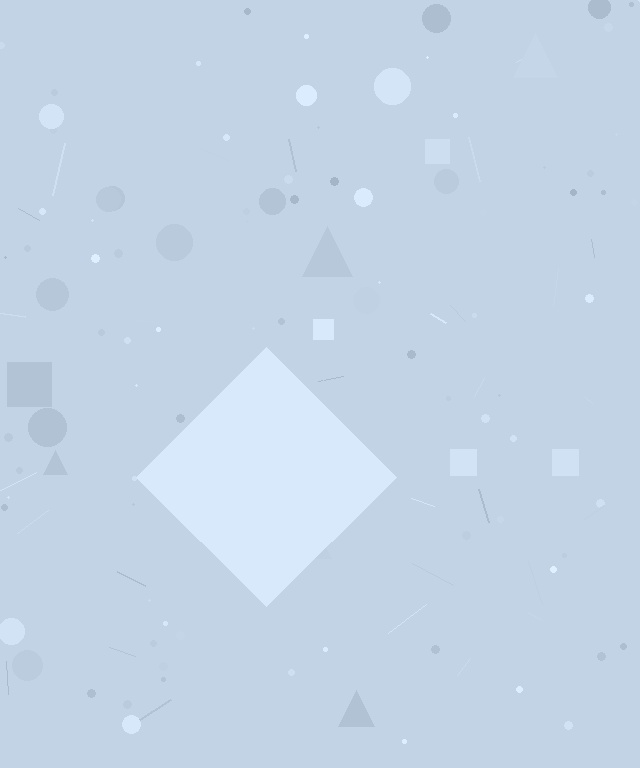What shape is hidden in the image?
A diamond is hidden in the image.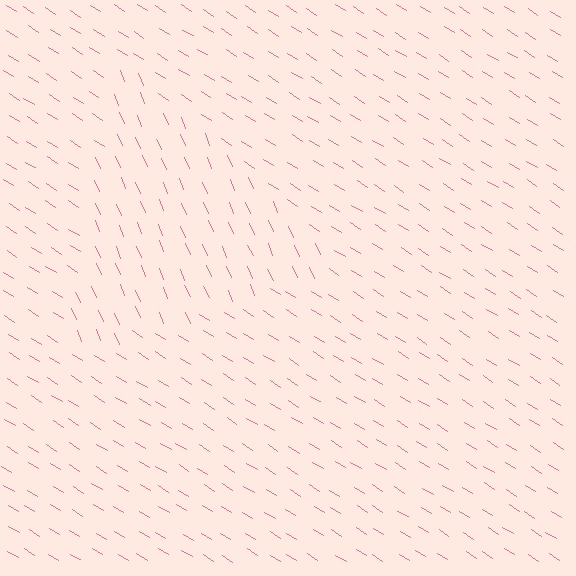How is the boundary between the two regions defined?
The boundary is defined purely by a change in line orientation (approximately 35 degrees difference). All lines are the same color and thickness.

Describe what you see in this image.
The image is filled with small pink line segments. A triangle region in the image has lines oriented differently from the surrounding lines, creating a visible texture boundary.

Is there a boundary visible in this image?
Yes, there is a texture boundary formed by a change in line orientation.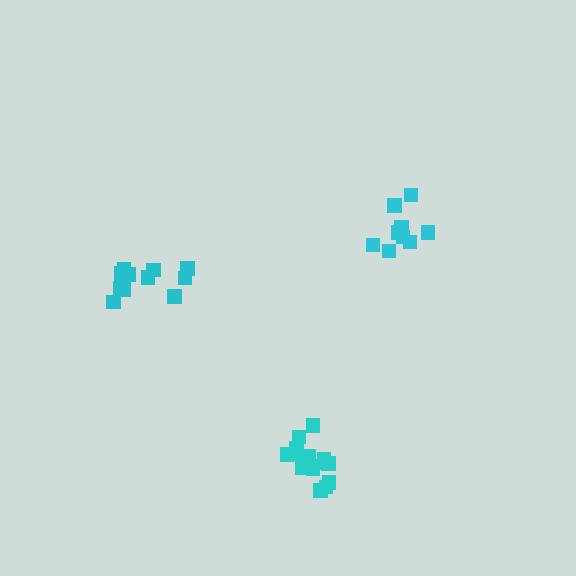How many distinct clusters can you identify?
There are 3 distinct clusters.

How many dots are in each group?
Group 1: 12 dots, Group 2: 9 dots, Group 3: 15 dots (36 total).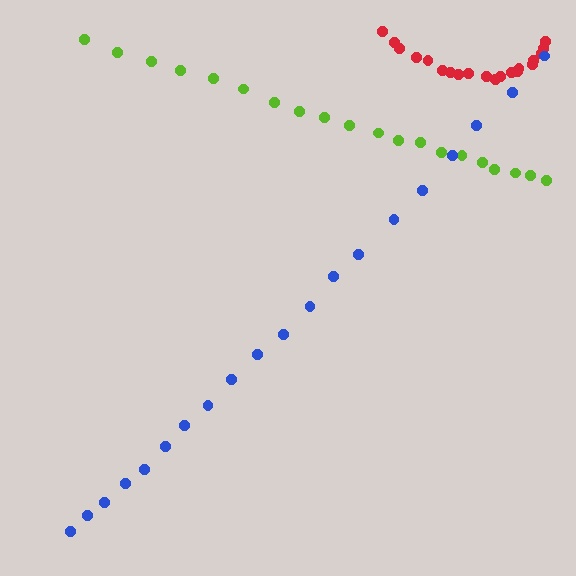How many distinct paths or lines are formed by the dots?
There are 3 distinct paths.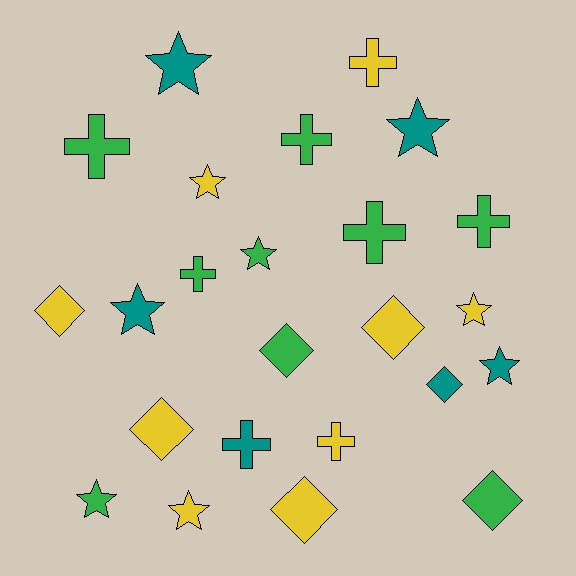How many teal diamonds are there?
There is 1 teal diamond.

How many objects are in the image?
There are 24 objects.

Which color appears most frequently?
Yellow, with 9 objects.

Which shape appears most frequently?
Star, with 9 objects.